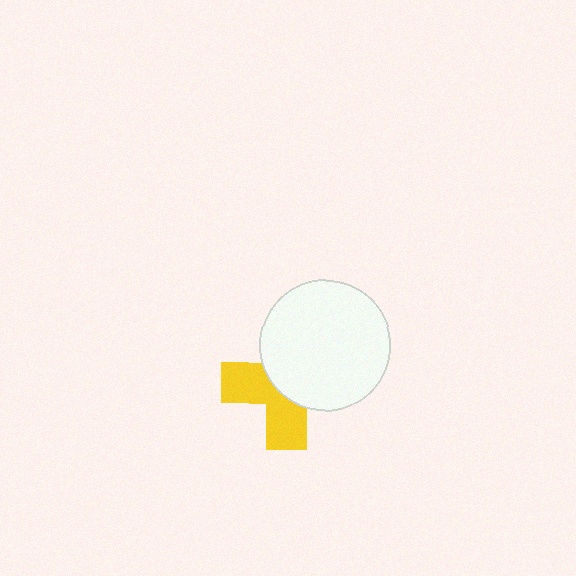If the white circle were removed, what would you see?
You would see the complete yellow cross.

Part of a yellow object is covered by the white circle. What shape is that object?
It is a cross.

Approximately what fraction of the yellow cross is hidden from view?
Roughly 57% of the yellow cross is hidden behind the white circle.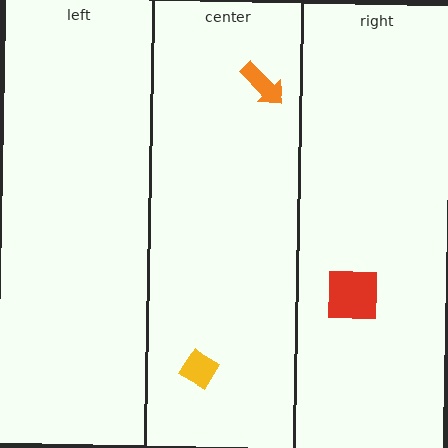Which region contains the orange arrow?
The center region.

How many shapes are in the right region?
1.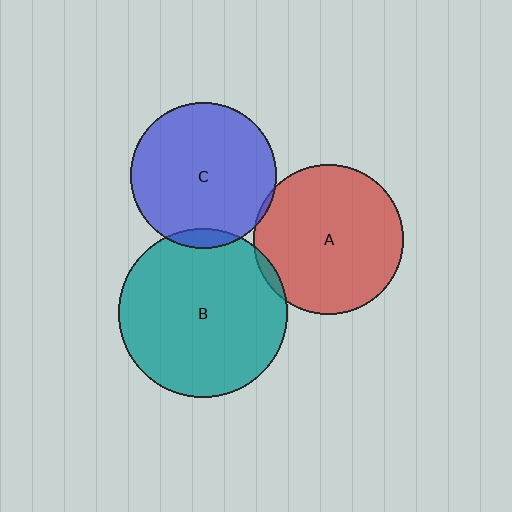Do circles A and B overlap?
Yes.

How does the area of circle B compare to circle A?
Approximately 1.3 times.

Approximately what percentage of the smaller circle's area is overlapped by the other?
Approximately 5%.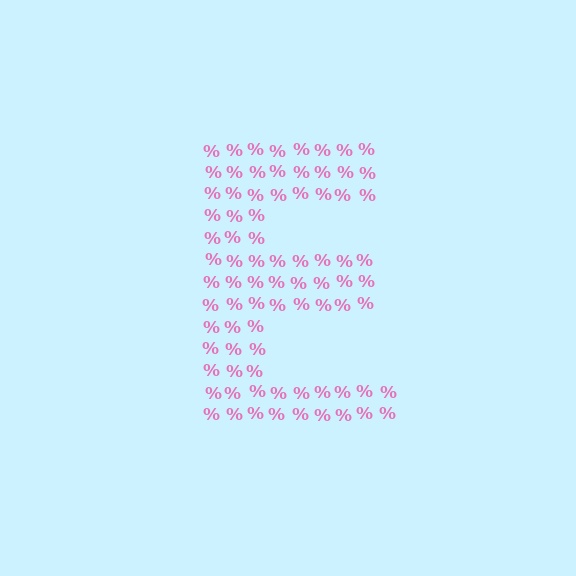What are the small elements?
The small elements are percent signs.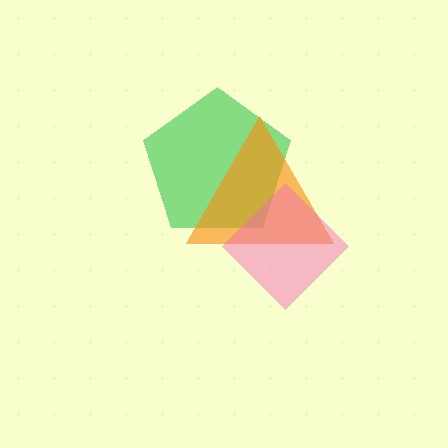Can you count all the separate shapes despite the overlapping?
Yes, there are 3 separate shapes.